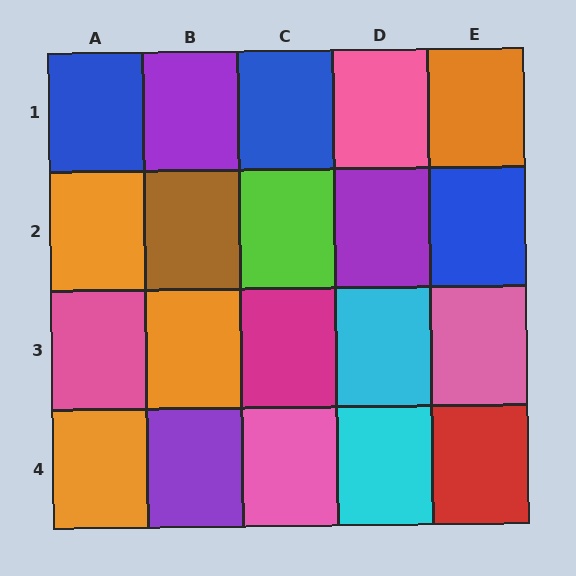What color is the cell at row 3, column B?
Orange.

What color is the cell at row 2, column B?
Brown.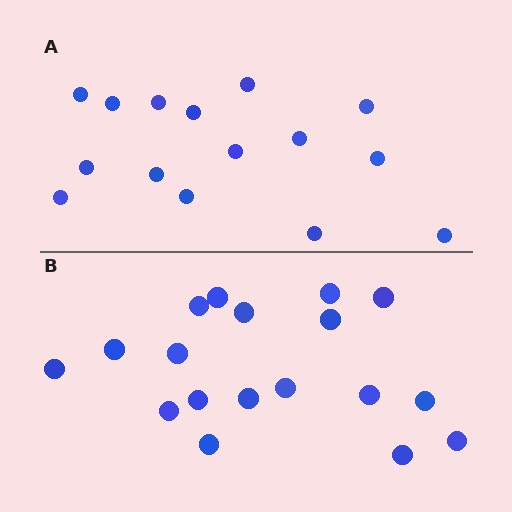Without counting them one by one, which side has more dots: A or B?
Region B (the bottom region) has more dots.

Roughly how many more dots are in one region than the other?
Region B has just a few more — roughly 2 or 3 more dots than region A.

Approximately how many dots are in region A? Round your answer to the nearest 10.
About 20 dots. (The exact count is 15, which rounds to 20.)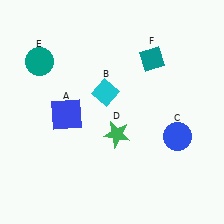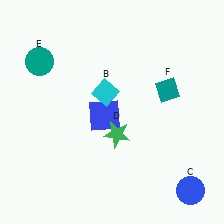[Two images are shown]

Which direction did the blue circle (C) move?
The blue circle (C) moved down.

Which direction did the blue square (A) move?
The blue square (A) moved right.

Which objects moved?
The objects that moved are: the blue square (A), the blue circle (C), the teal diamond (F).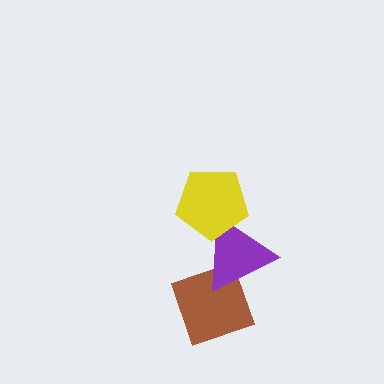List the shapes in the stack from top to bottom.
From top to bottom: the yellow pentagon, the purple triangle, the brown diamond.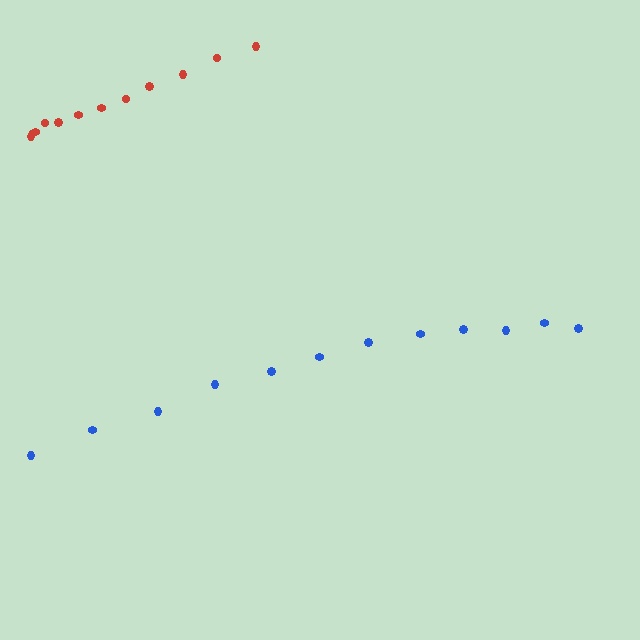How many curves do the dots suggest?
There are 2 distinct paths.